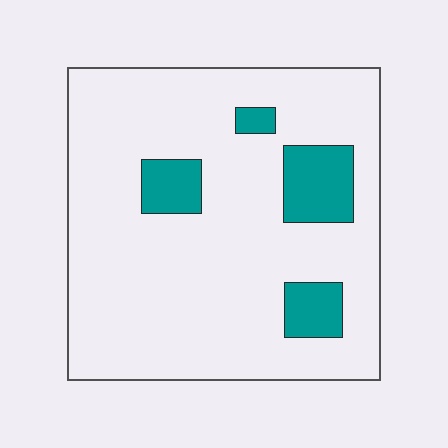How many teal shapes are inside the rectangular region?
4.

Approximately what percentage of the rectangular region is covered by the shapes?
Approximately 15%.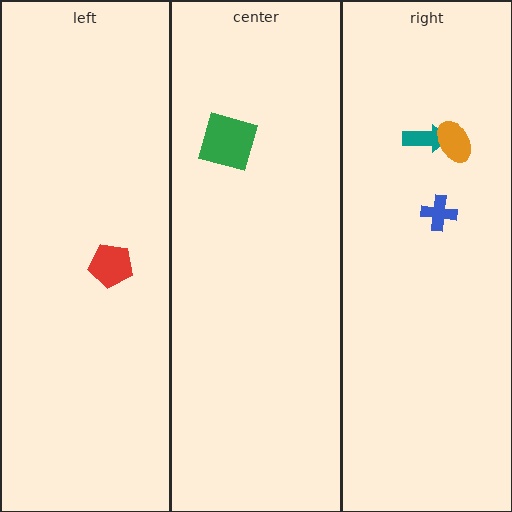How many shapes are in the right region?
3.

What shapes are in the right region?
The teal arrow, the orange ellipse, the blue cross.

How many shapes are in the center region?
1.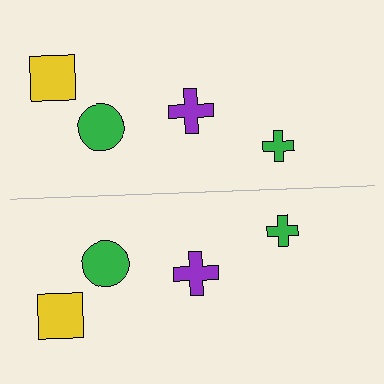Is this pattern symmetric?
Yes, this pattern has bilateral (reflection) symmetry.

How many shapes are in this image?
There are 8 shapes in this image.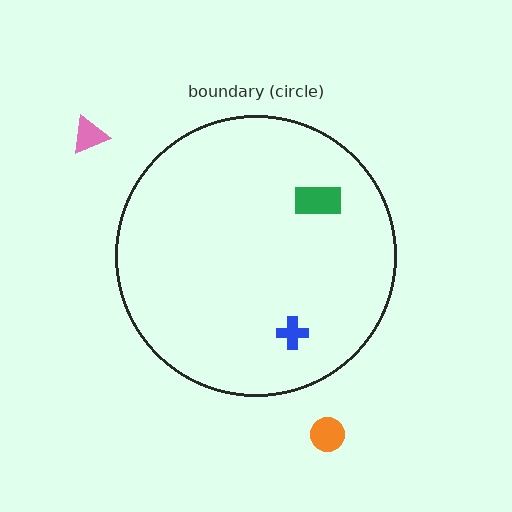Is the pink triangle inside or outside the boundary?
Outside.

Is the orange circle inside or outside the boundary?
Outside.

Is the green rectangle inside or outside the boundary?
Inside.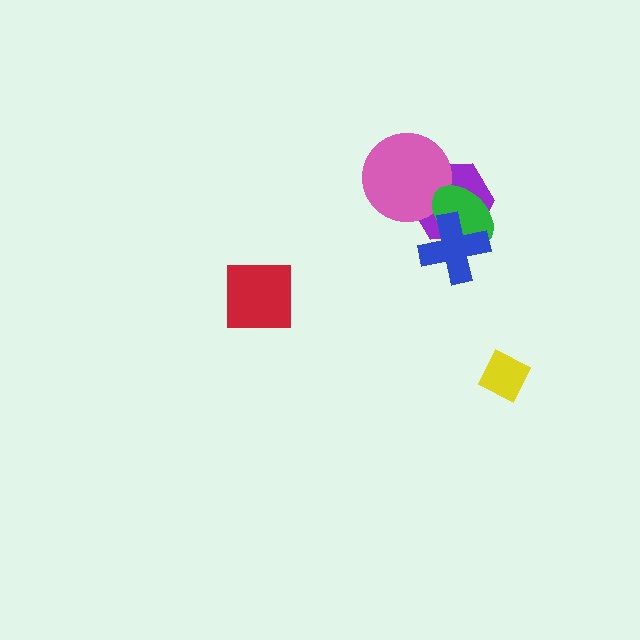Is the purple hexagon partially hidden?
Yes, it is partially covered by another shape.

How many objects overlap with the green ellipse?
3 objects overlap with the green ellipse.